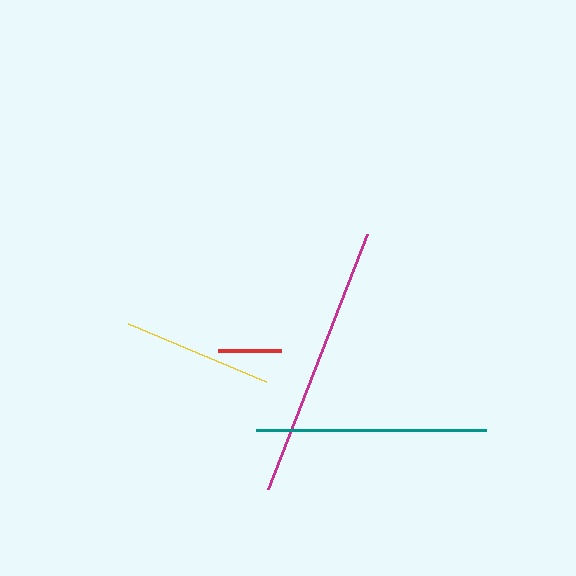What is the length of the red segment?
The red segment is approximately 63 pixels long.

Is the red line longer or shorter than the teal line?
The teal line is longer than the red line.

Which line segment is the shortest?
The red line is the shortest at approximately 63 pixels.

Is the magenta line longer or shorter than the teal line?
The magenta line is longer than the teal line.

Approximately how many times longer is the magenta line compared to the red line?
The magenta line is approximately 4.3 times the length of the red line.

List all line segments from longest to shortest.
From longest to shortest: magenta, teal, yellow, red.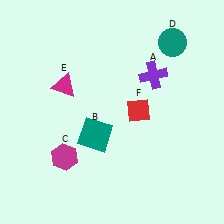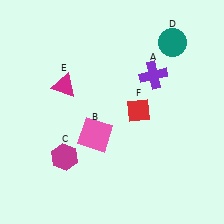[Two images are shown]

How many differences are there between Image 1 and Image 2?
There is 1 difference between the two images.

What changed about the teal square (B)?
In Image 1, B is teal. In Image 2, it changed to pink.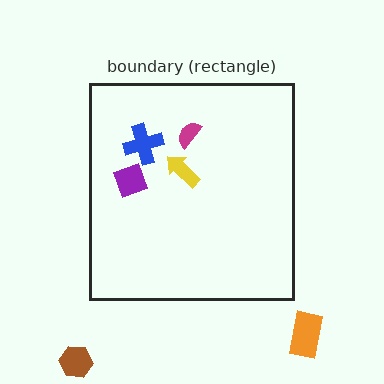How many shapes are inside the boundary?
4 inside, 2 outside.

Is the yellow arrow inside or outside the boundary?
Inside.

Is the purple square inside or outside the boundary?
Inside.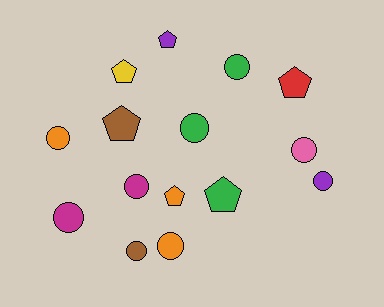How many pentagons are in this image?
There are 6 pentagons.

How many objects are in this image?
There are 15 objects.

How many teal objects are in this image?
There are no teal objects.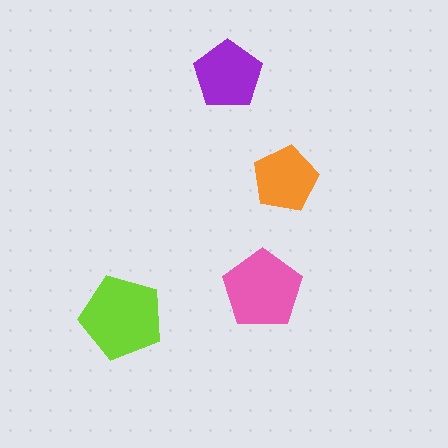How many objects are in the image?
There are 4 objects in the image.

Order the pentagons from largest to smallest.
the lime one, the pink one, the purple one, the orange one.